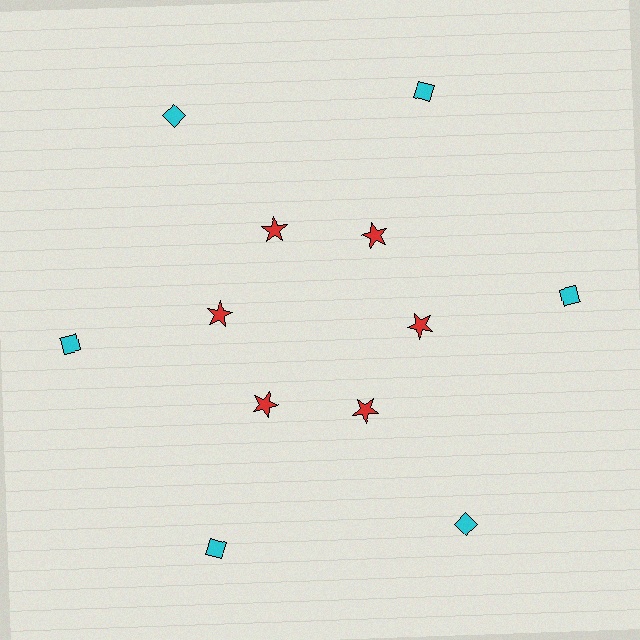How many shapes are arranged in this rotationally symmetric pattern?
There are 12 shapes, arranged in 6 groups of 2.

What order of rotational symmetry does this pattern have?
This pattern has 6-fold rotational symmetry.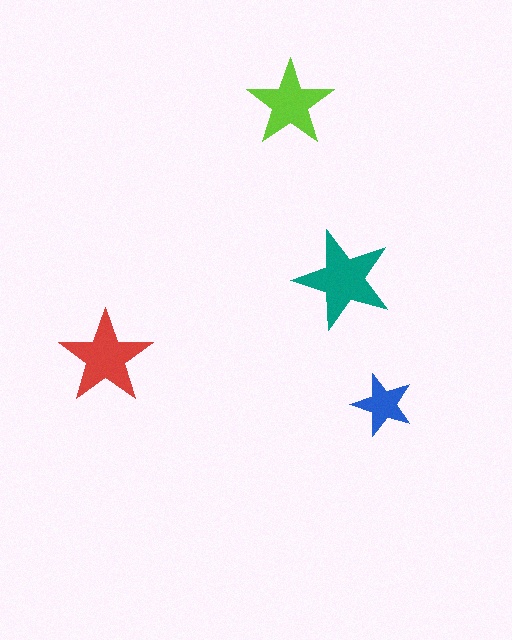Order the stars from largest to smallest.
the teal one, the red one, the lime one, the blue one.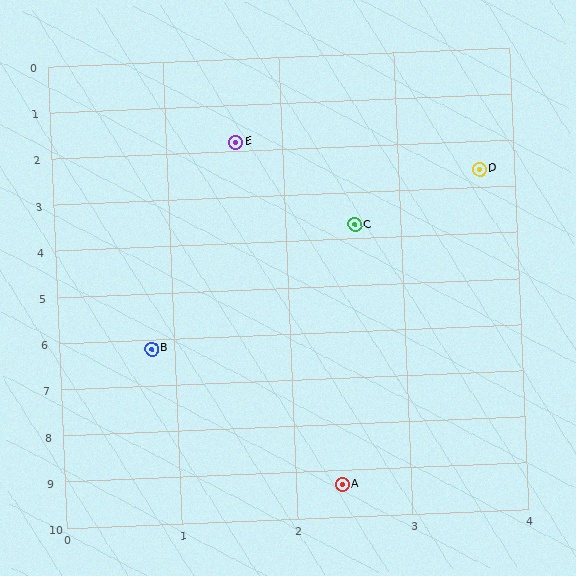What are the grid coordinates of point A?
Point A is at approximately (2.4, 9.3).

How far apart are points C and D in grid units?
Points C and D are about 1.6 grid units apart.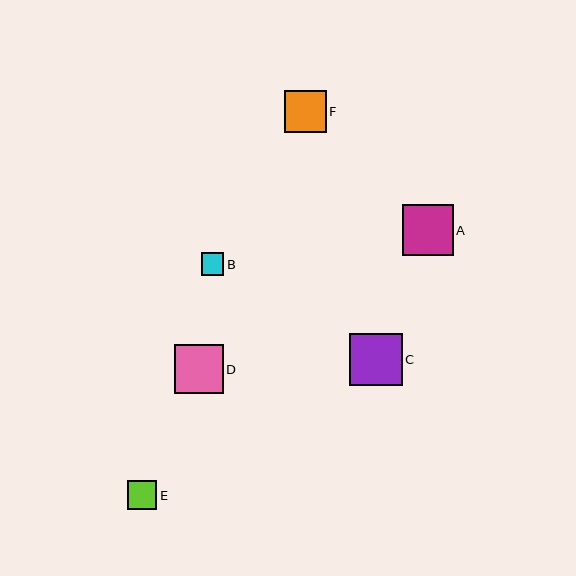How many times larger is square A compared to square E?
Square A is approximately 1.8 times the size of square E.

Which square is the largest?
Square C is the largest with a size of approximately 52 pixels.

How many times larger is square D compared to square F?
Square D is approximately 1.2 times the size of square F.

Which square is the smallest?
Square B is the smallest with a size of approximately 23 pixels.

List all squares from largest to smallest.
From largest to smallest: C, A, D, F, E, B.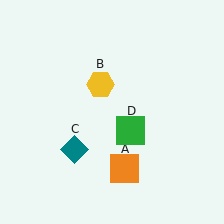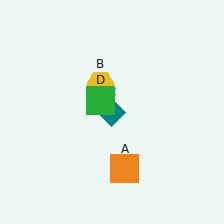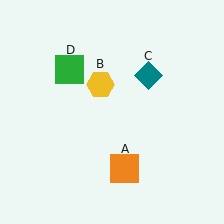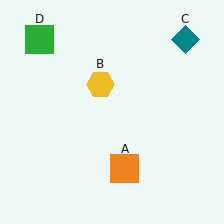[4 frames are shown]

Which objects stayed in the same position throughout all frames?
Orange square (object A) and yellow hexagon (object B) remained stationary.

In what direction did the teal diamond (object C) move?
The teal diamond (object C) moved up and to the right.